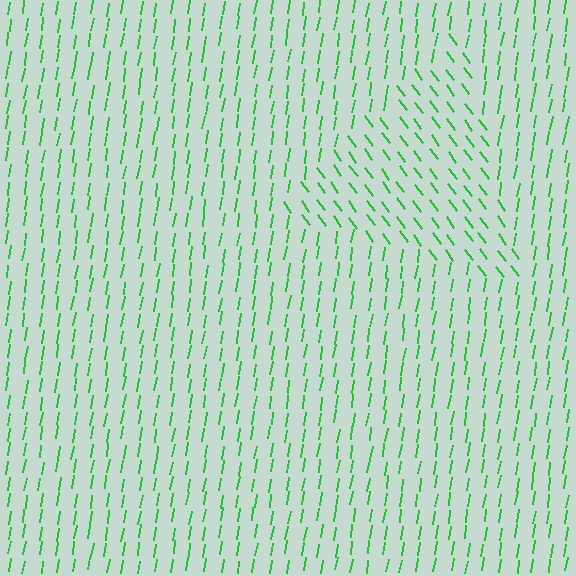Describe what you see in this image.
The image is filled with small green line segments. A triangle region in the image has lines oriented differently from the surrounding lines, creating a visible texture boundary.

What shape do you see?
I see a triangle.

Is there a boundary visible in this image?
Yes, there is a texture boundary formed by a change in line orientation.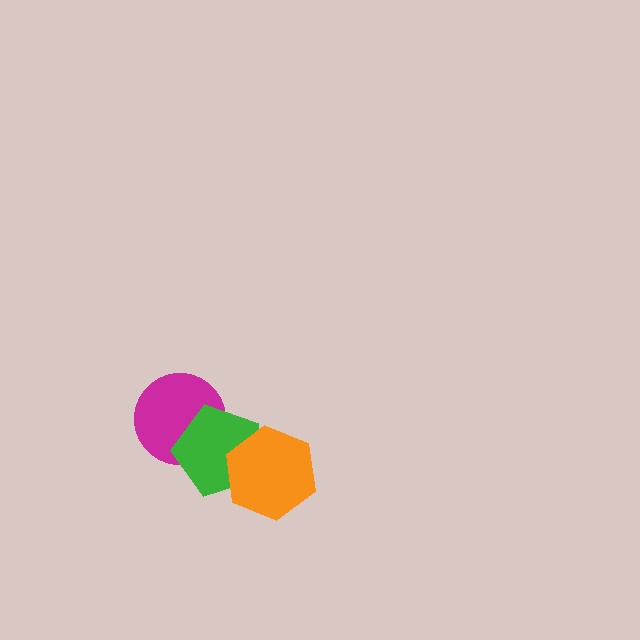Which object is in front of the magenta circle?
The green pentagon is in front of the magenta circle.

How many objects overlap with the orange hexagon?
1 object overlaps with the orange hexagon.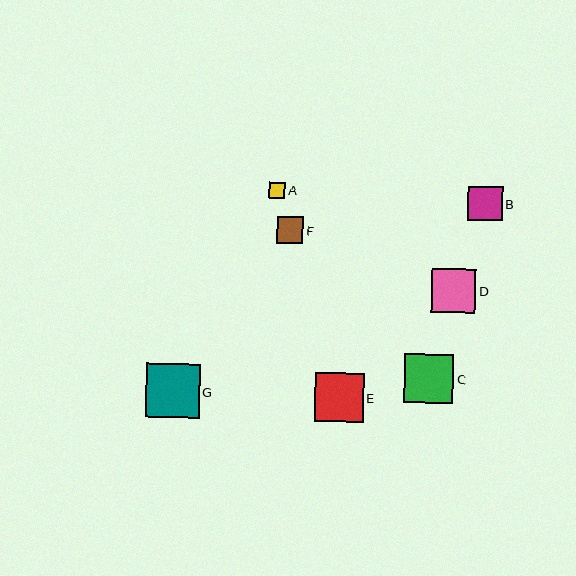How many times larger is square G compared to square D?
Square G is approximately 1.2 times the size of square D.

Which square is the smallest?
Square A is the smallest with a size of approximately 16 pixels.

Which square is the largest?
Square G is the largest with a size of approximately 54 pixels.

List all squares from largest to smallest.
From largest to smallest: G, C, E, D, B, F, A.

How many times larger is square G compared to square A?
Square G is approximately 3.3 times the size of square A.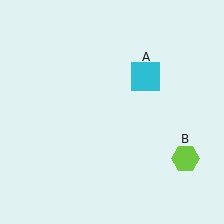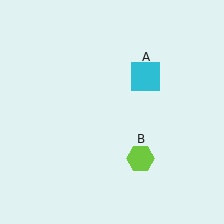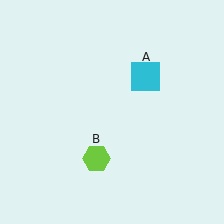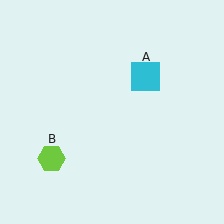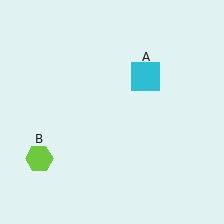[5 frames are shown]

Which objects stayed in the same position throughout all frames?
Cyan square (object A) remained stationary.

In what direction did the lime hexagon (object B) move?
The lime hexagon (object B) moved left.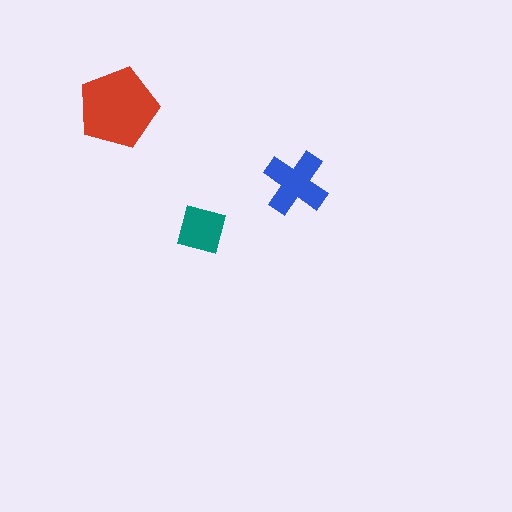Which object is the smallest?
The teal diamond.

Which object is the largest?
The red pentagon.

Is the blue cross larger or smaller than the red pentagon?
Smaller.